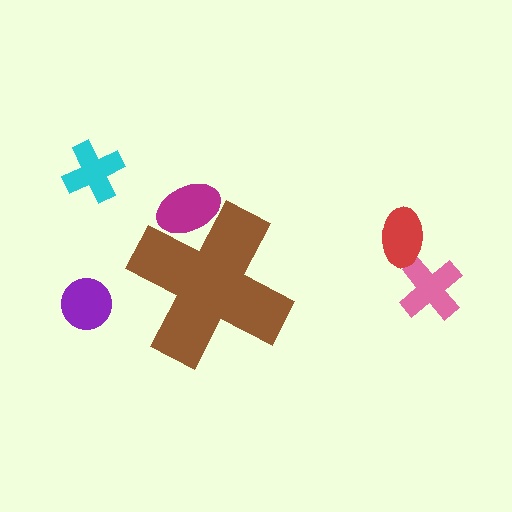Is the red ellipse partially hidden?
No, the red ellipse is fully visible.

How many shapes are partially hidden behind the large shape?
1 shape is partially hidden.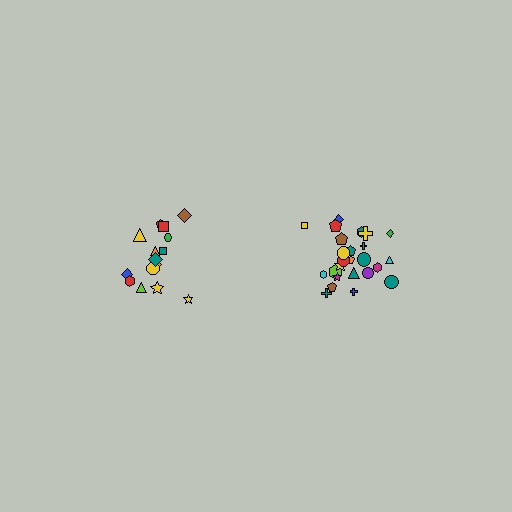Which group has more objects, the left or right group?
The right group.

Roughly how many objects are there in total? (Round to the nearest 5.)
Roughly 40 objects in total.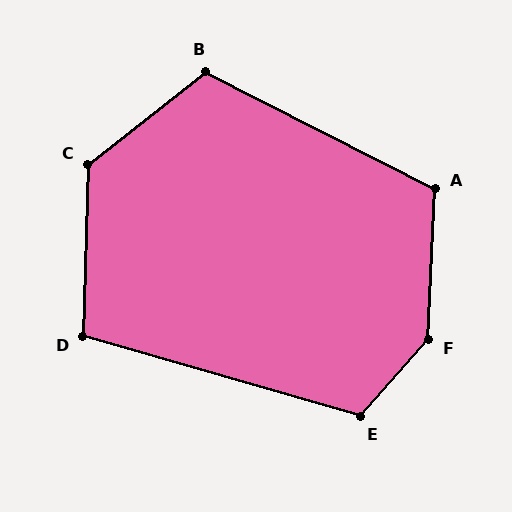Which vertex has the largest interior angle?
F, at approximately 141 degrees.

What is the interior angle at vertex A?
Approximately 114 degrees (obtuse).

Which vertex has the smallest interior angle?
D, at approximately 104 degrees.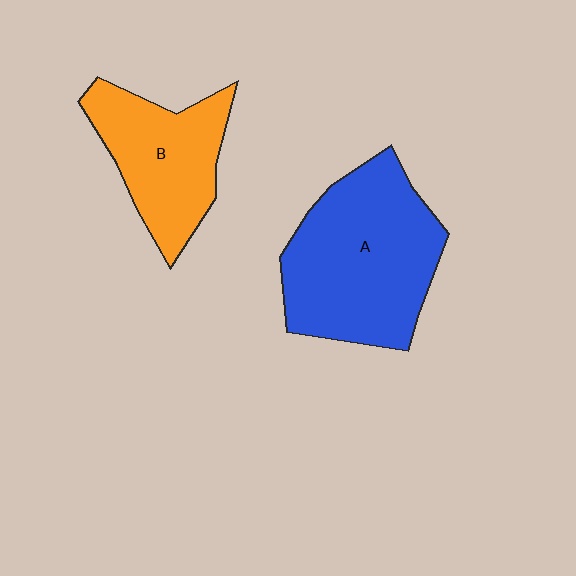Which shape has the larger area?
Shape A (blue).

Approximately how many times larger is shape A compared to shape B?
Approximately 1.5 times.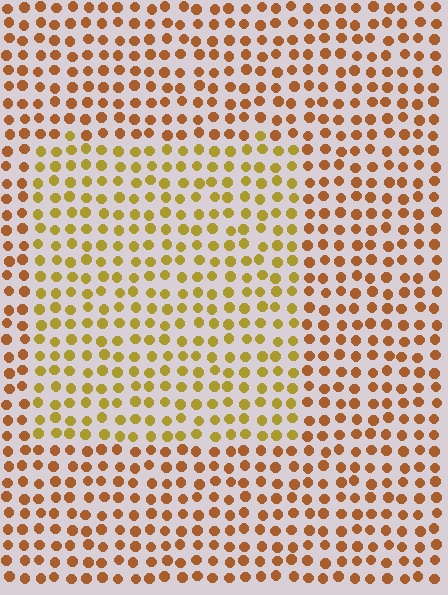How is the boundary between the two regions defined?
The boundary is defined purely by a slight shift in hue (about 29 degrees). Spacing, size, and orientation are identical on both sides.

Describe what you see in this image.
The image is filled with small brown elements in a uniform arrangement. A rectangle-shaped region is visible where the elements are tinted to a slightly different hue, forming a subtle color boundary.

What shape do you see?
I see a rectangle.